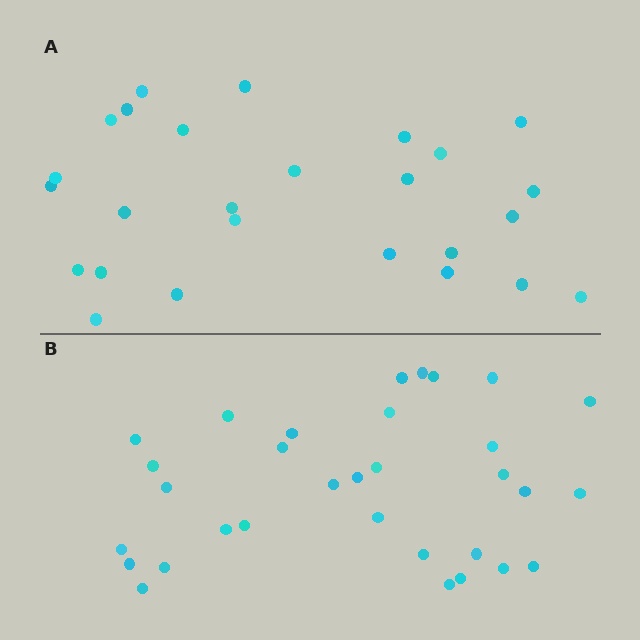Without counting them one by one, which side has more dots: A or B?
Region B (the bottom region) has more dots.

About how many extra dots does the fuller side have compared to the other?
Region B has about 6 more dots than region A.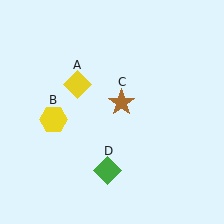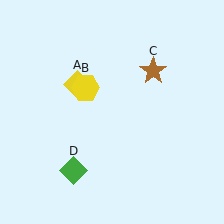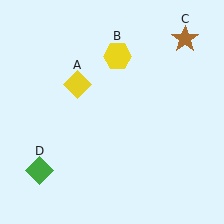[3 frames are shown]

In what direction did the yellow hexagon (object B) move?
The yellow hexagon (object B) moved up and to the right.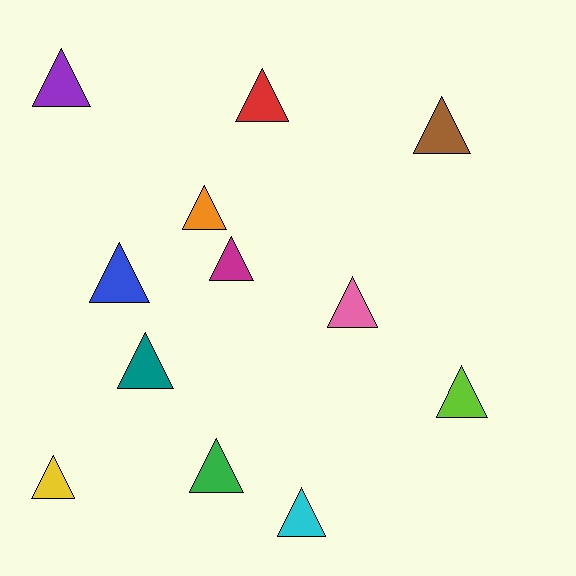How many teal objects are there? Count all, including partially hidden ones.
There is 1 teal object.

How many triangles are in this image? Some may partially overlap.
There are 12 triangles.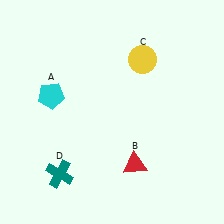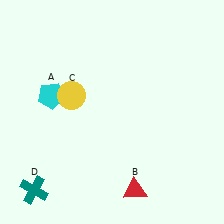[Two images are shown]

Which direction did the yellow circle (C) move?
The yellow circle (C) moved left.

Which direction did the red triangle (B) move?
The red triangle (B) moved down.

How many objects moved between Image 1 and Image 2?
3 objects moved between the two images.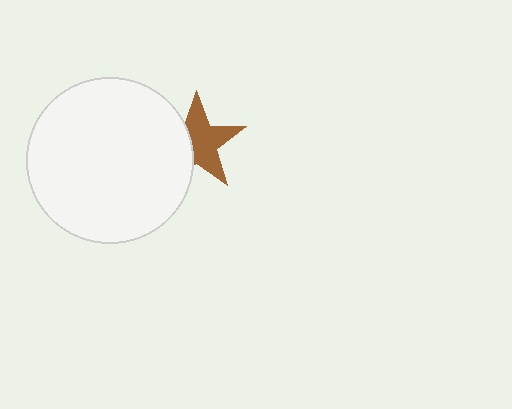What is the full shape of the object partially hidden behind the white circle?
The partially hidden object is a brown star.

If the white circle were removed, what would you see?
You would see the complete brown star.